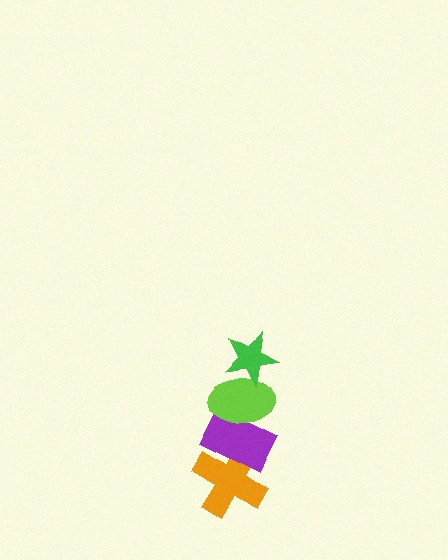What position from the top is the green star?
The green star is 1st from the top.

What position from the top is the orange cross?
The orange cross is 4th from the top.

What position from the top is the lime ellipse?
The lime ellipse is 2nd from the top.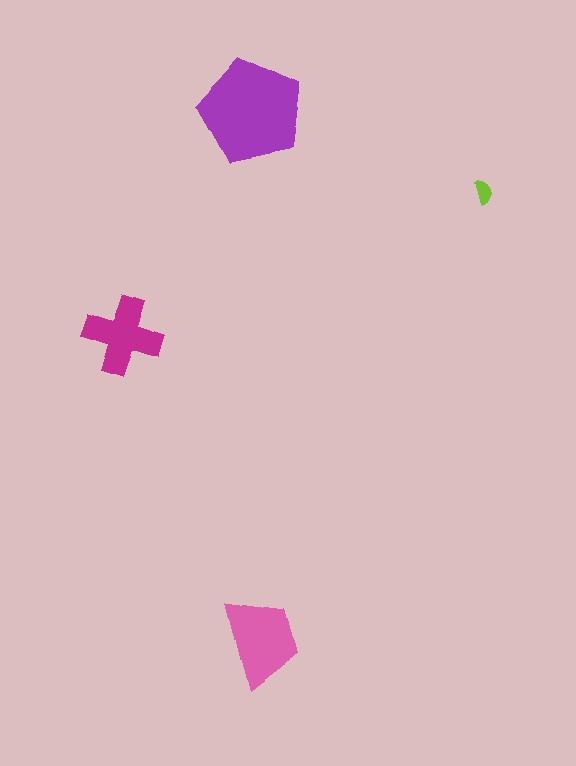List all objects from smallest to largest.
The lime semicircle, the magenta cross, the pink trapezoid, the purple pentagon.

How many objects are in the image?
There are 4 objects in the image.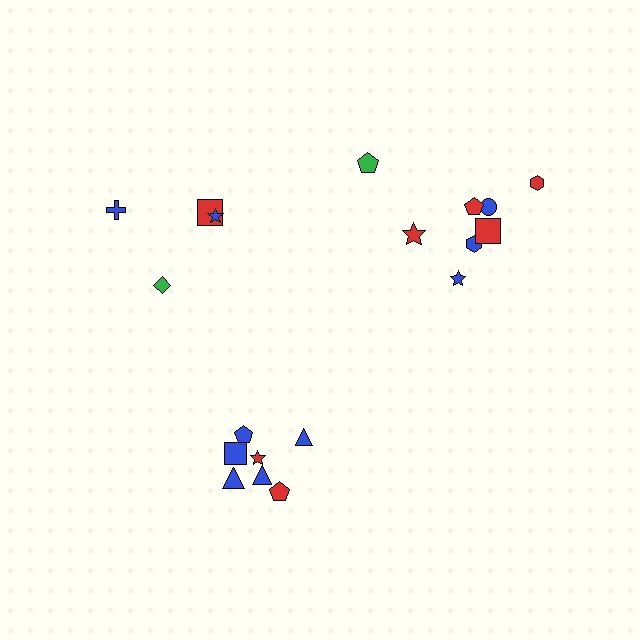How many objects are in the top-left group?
There are 4 objects.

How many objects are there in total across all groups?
There are 19 objects.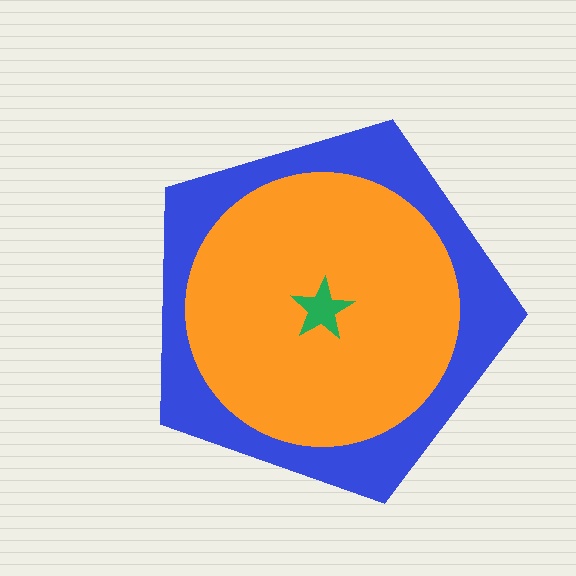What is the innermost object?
The green star.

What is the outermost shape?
The blue pentagon.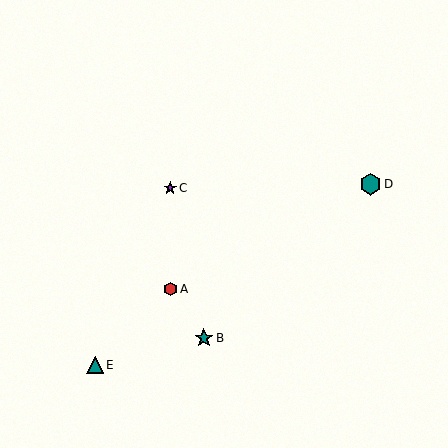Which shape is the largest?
The teal hexagon (labeled D) is the largest.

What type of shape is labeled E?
Shape E is a teal triangle.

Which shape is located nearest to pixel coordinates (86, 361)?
The teal triangle (labeled E) at (95, 365) is nearest to that location.